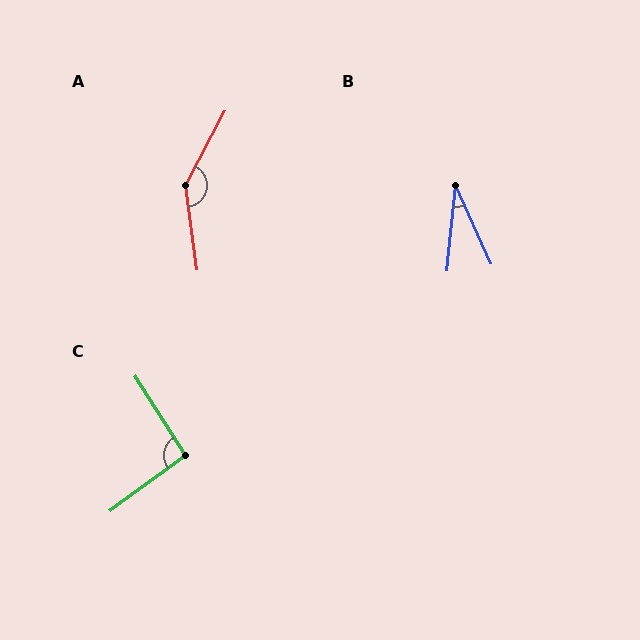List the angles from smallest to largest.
B (30°), C (94°), A (145°).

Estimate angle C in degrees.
Approximately 94 degrees.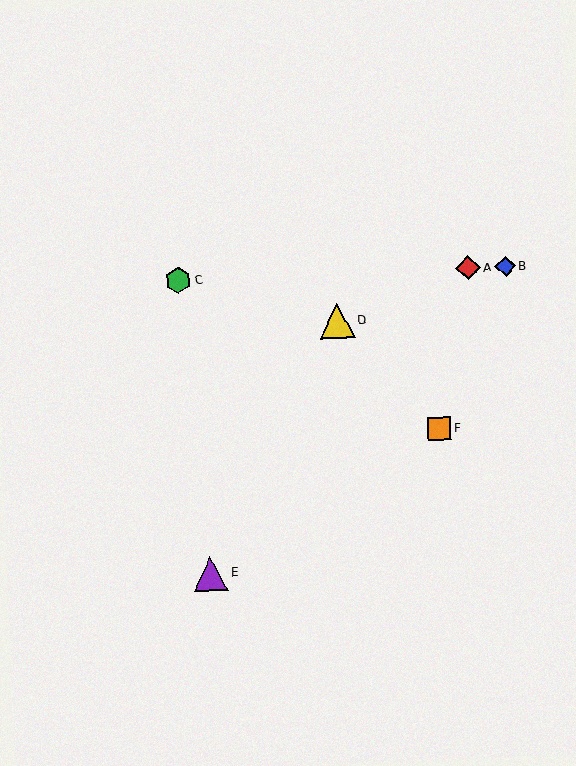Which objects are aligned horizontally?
Objects A, B, C are aligned horizontally.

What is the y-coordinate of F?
Object F is at y≈429.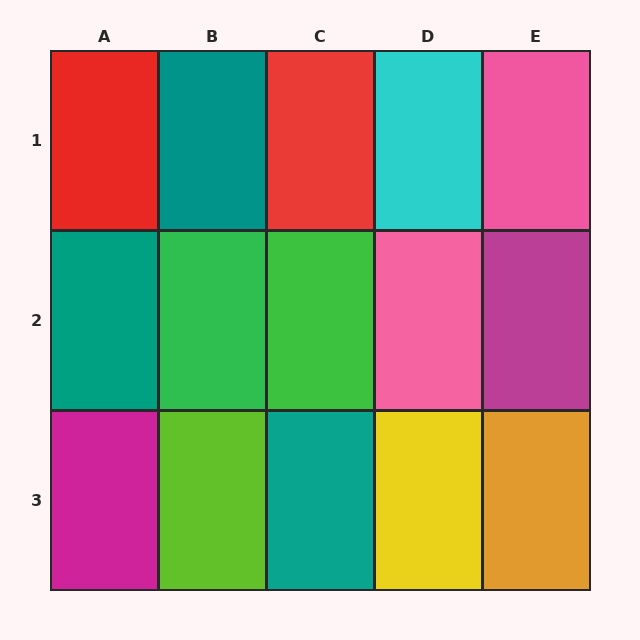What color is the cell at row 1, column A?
Red.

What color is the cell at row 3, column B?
Lime.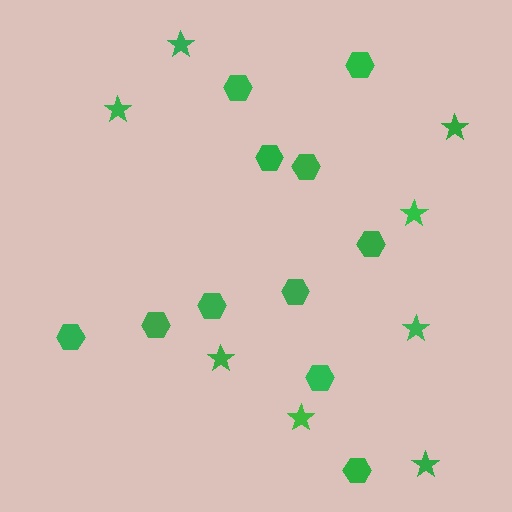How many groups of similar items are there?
There are 2 groups: one group of stars (8) and one group of hexagons (11).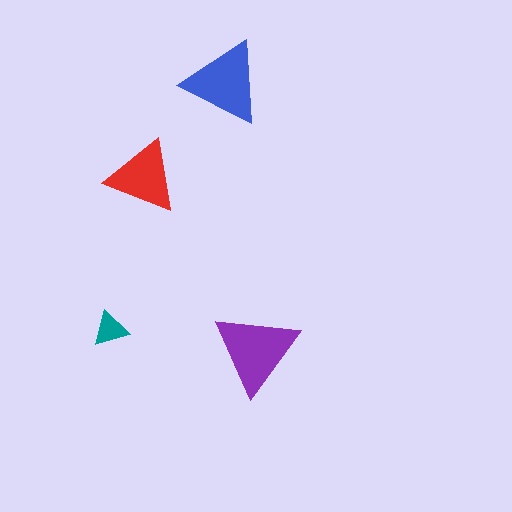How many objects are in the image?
There are 4 objects in the image.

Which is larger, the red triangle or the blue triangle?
The blue one.